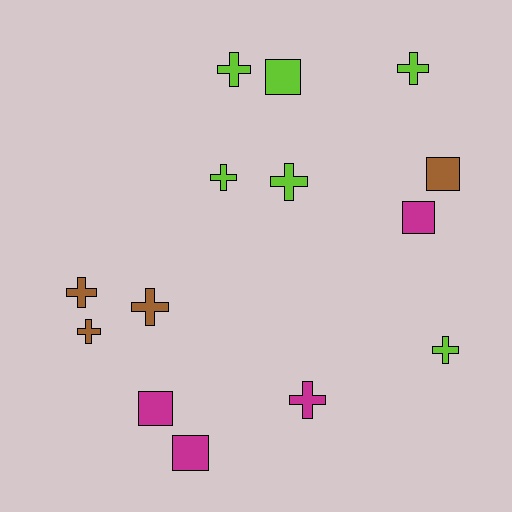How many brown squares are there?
There is 1 brown square.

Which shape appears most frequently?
Cross, with 9 objects.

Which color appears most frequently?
Lime, with 6 objects.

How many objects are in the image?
There are 14 objects.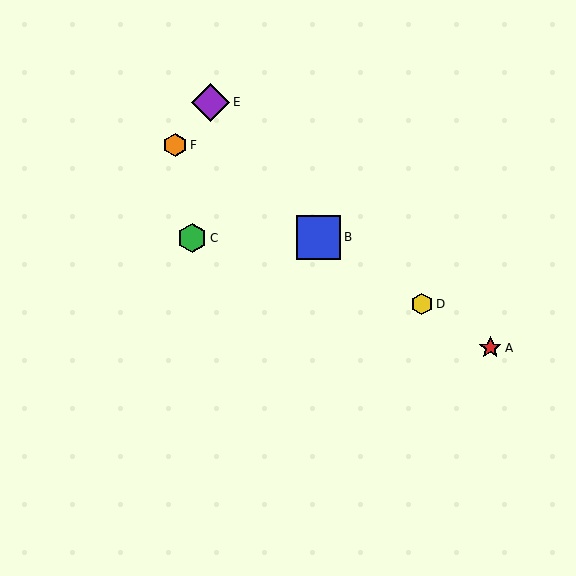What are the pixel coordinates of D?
Object D is at (422, 304).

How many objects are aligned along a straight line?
4 objects (A, B, D, F) are aligned along a straight line.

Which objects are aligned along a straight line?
Objects A, B, D, F are aligned along a straight line.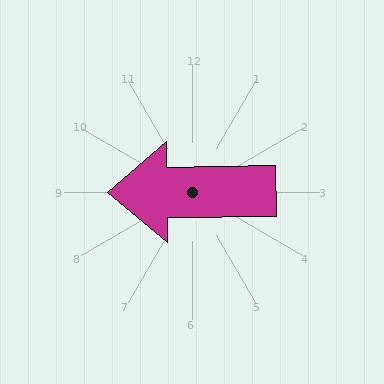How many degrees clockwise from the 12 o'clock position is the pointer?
Approximately 269 degrees.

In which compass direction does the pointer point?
West.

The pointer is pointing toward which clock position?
Roughly 9 o'clock.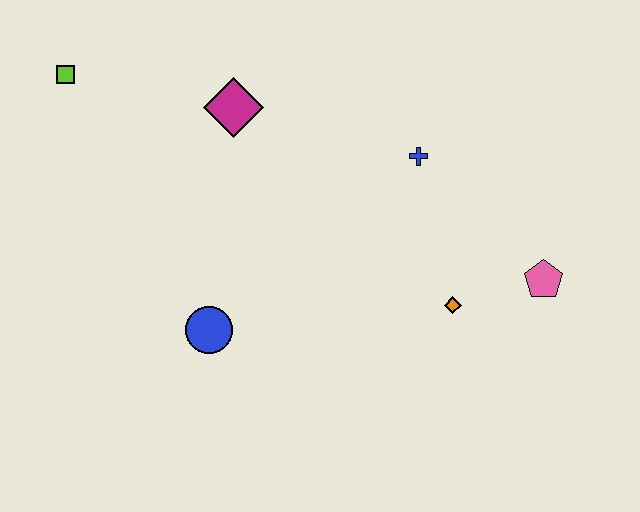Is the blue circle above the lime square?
No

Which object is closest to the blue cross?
The orange diamond is closest to the blue cross.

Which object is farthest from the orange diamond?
The lime square is farthest from the orange diamond.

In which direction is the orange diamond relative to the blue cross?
The orange diamond is below the blue cross.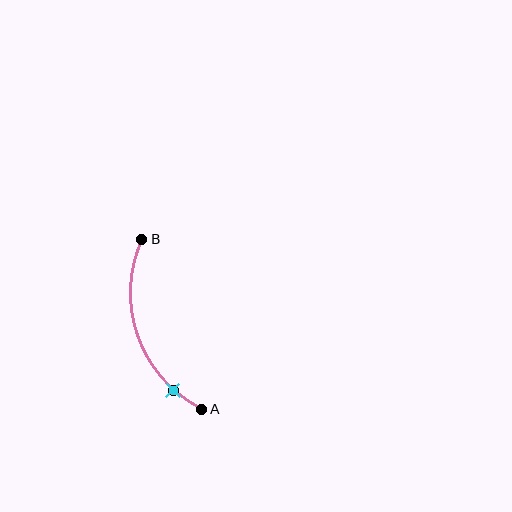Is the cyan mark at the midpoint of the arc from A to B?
No. The cyan mark lies on the arc but is closer to endpoint A. The arc midpoint would be at the point on the curve equidistant along the arc from both A and B.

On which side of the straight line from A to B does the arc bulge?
The arc bulges to the left of the straight line connecting A and B.